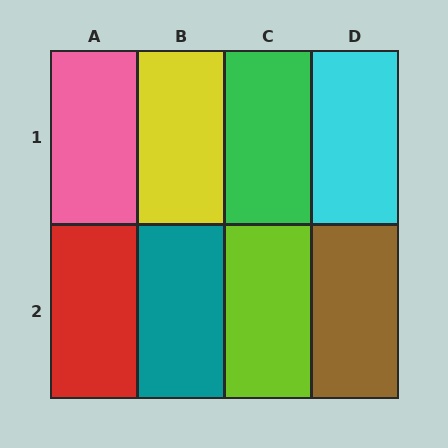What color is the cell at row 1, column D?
Cyan.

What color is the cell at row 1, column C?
Green.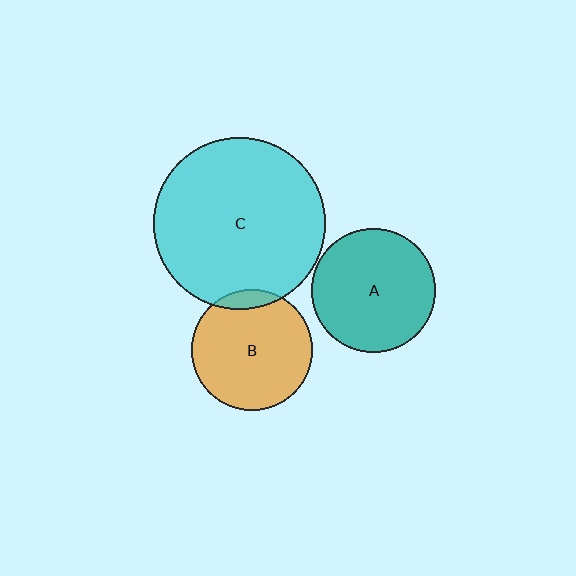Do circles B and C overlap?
Yes.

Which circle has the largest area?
Circle C (cyan).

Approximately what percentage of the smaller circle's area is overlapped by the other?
Approximately 10%.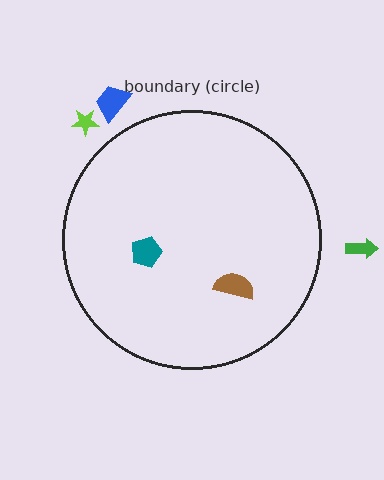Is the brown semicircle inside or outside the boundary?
Inside.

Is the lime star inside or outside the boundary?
Outside.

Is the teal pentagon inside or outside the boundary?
Inside.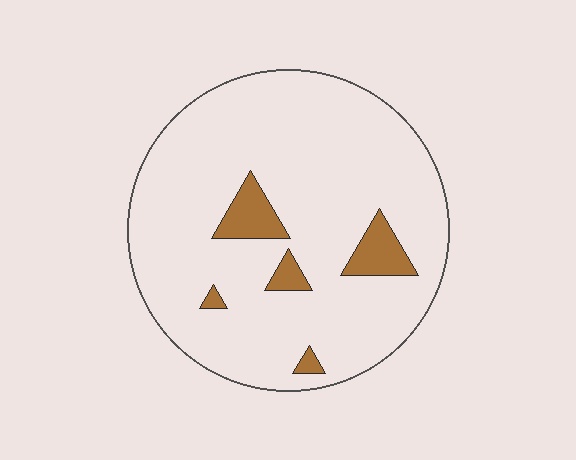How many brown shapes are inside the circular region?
5.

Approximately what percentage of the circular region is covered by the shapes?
Approximately 10%.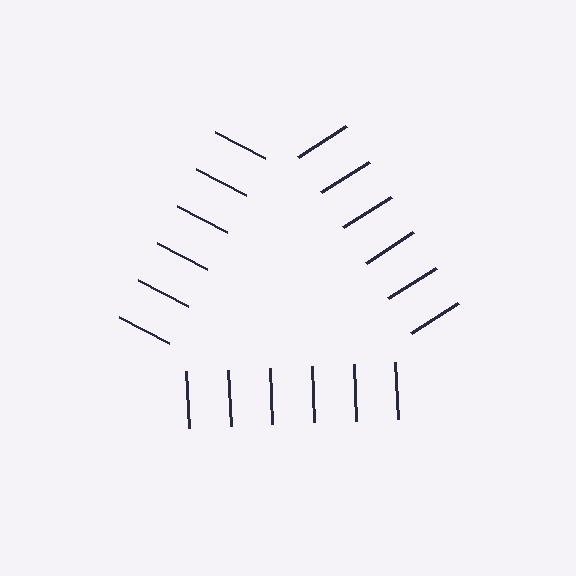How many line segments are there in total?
18 — 6 along each of the 3 edges.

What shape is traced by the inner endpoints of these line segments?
An illusory triangle — the line segments terminate on its edges but no continuous stroke is drawn.